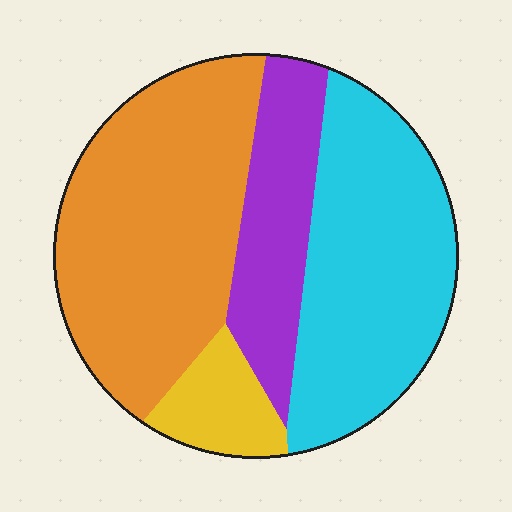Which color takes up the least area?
Yellow, at roughly 10%.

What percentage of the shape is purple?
Purple covers roughly 15% of the shape.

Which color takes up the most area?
Orange, at roughly 40%.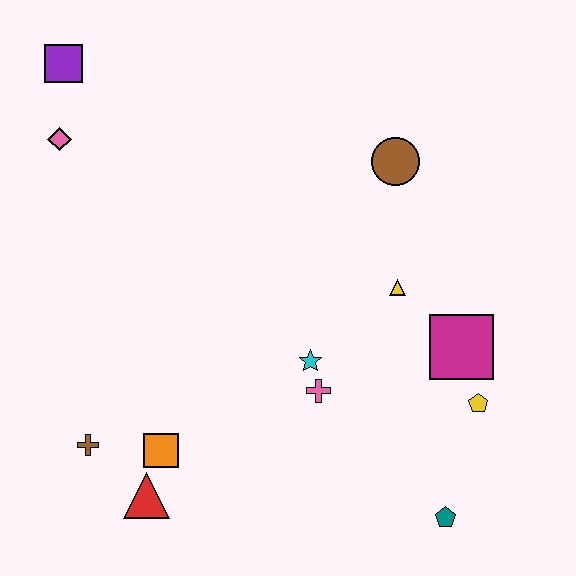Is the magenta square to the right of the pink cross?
Yes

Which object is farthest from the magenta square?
The purple square is farthest from the magenta square.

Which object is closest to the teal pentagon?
The yellow pentagon is closest to the teal pentagon.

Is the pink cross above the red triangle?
Yes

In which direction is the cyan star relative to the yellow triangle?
The cyan star is to the left of the yellow triangle.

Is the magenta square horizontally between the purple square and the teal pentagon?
No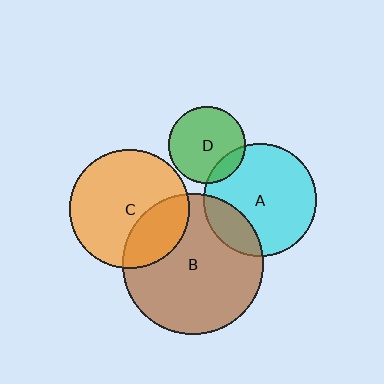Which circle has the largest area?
Circle B (brown).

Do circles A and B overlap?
Yes.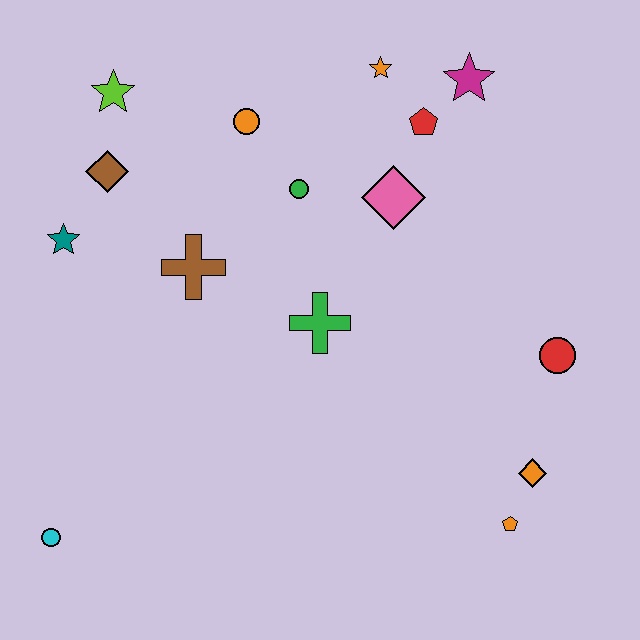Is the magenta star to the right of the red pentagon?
Yes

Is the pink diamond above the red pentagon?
No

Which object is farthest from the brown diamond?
The orange pentagon is farthest from the brown diamond.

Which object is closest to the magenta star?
The red pentagon is closest to the magenta star.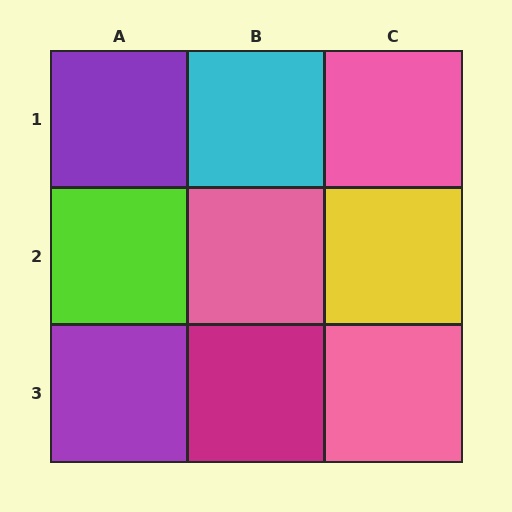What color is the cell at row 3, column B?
Magenta.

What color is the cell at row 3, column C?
Pink.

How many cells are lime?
1 cell is lime.